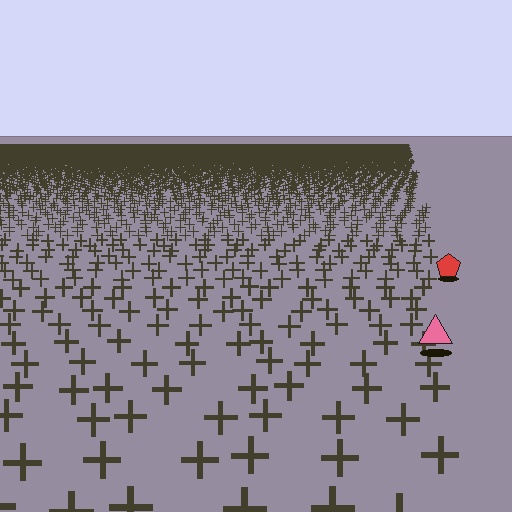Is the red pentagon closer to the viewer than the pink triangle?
No. The pink triangle is closer — you can tell from the texture gradient: the ground texture is coarser near it.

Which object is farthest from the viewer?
The red pentagon is farthest from the viewer. It appears smaller and the ground texture around it is denser.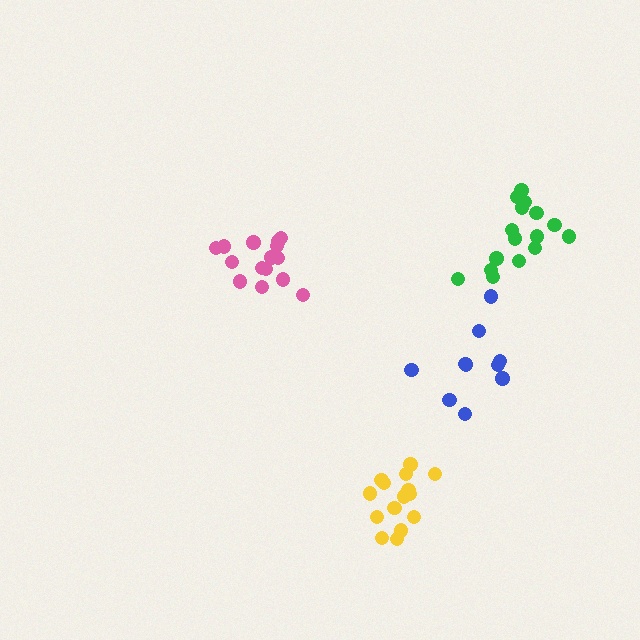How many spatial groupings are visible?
There are 4 spatial groupings.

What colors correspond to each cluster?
The clusters are colored: green, pink, blue, yellow.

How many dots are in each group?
Group 1: 16 dots, Group 2: 15 dots, Group 3: 10 dots, Group 4: 15 dots (56 total).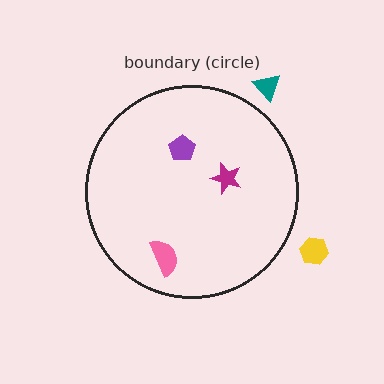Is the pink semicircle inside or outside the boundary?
Inside.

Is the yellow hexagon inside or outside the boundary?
Outside.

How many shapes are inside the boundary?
3 inside, 2 outside.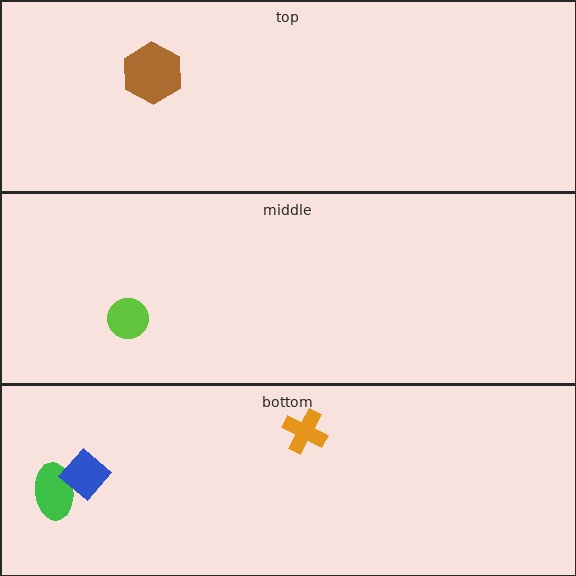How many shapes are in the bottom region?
3.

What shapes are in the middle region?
The lime circle.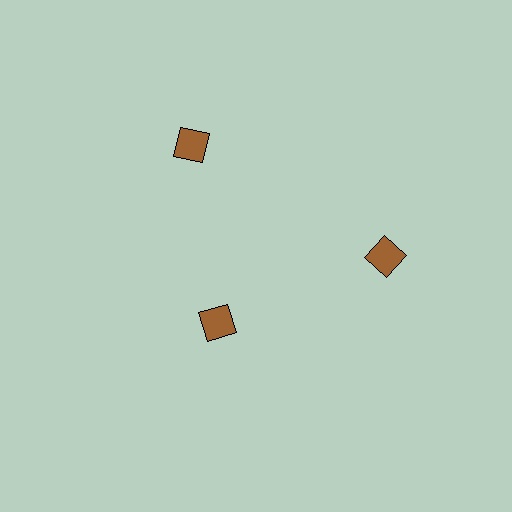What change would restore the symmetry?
The symmetry would be restored by moving it outward, back onto the ring so that all 3 diamonds sit at equal angles and equal distance from the center.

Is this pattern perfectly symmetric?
No. The 3 brown diamonds are arranged in a ring, but one element near the 7 o'clock position is pulled inward toward the center, breaking the 3-fold rotational symmetry.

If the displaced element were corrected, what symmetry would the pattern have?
It would have 3-fold rotational symmetry — the pattern would map onto itself every 120 degrees.